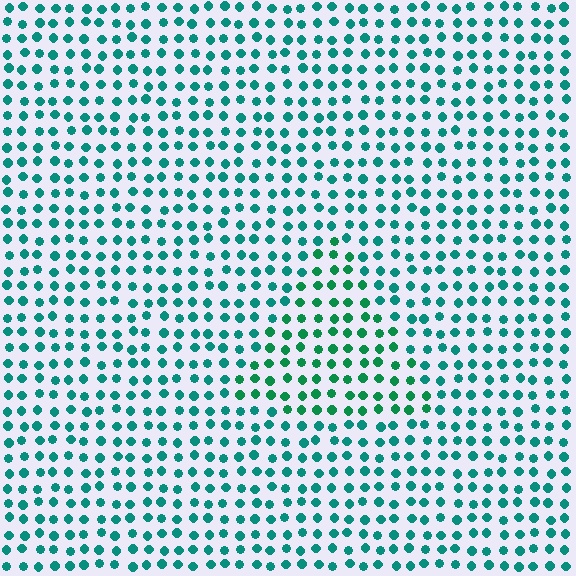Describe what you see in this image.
The image is filled with small teal elements in a uniform arrangement. A triangle-shaped region is visible where the elements are tinted to a slightly different hue, forming a subtle color boundary.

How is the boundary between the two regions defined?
The boundary is defined purely by a slight shift in hue (about 24 degrees). Spacing, size, and orientation are identical on both sides.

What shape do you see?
I see a triangle.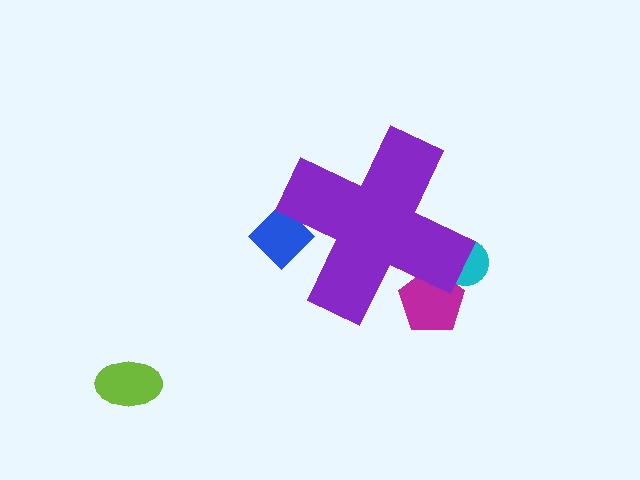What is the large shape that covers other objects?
A purple cross.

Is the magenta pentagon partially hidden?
Yes, the magenta pentagon is partially hidden behind the purple cross.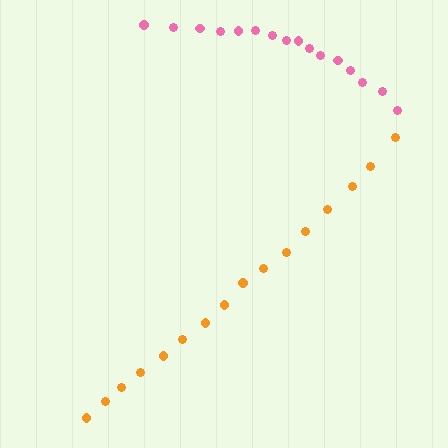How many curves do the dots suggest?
There are 2 distinct paths.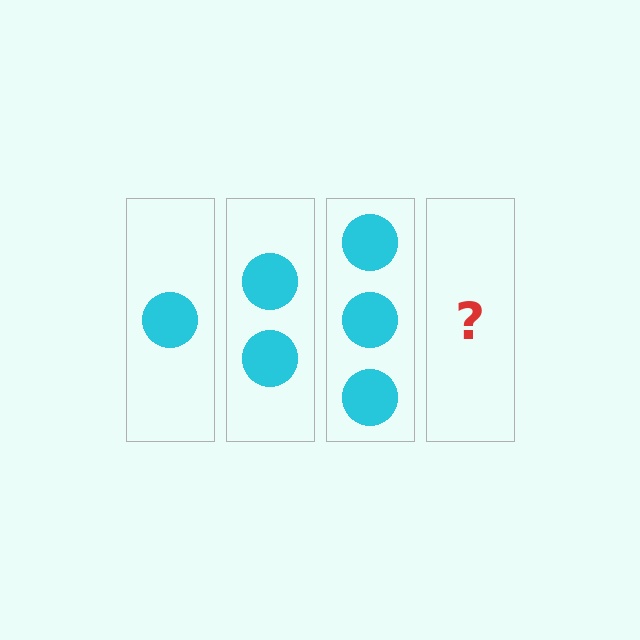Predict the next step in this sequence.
The next step is 4 circles.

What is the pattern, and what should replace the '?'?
The pattern is that each step adds one more circle. The '?' should be 4 circles.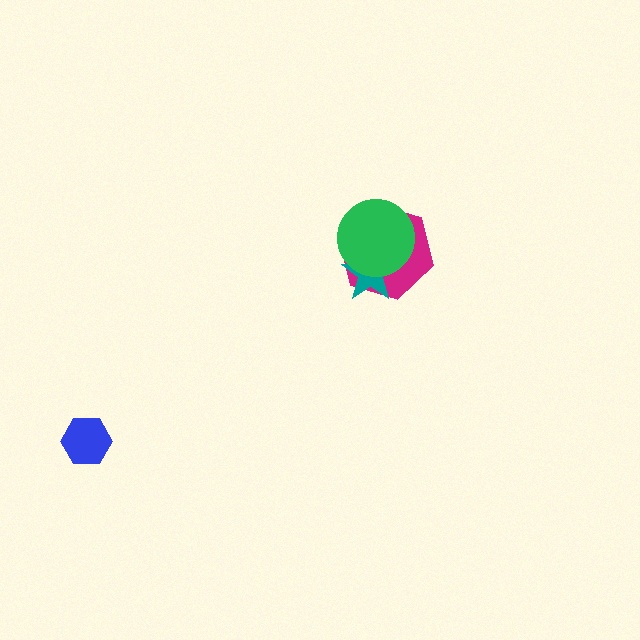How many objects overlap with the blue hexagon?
0 objects overlap with the blue hexagon.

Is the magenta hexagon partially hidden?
Yes, it is partially covered by another shape.